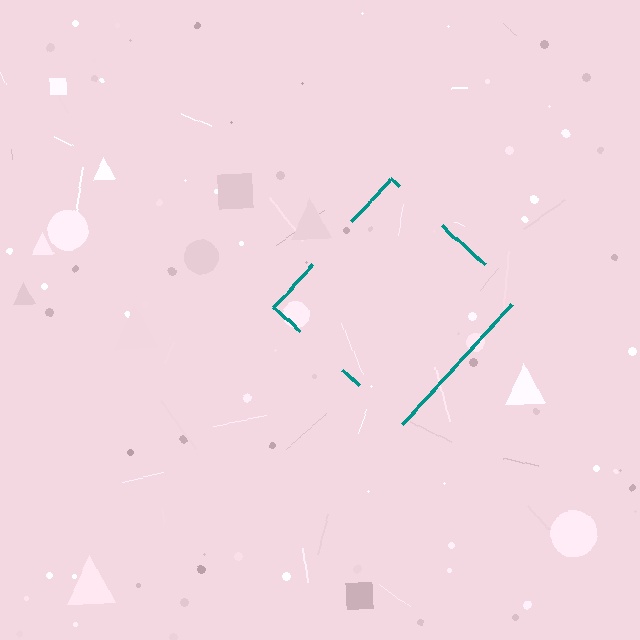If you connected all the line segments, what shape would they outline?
They would outline a diamond.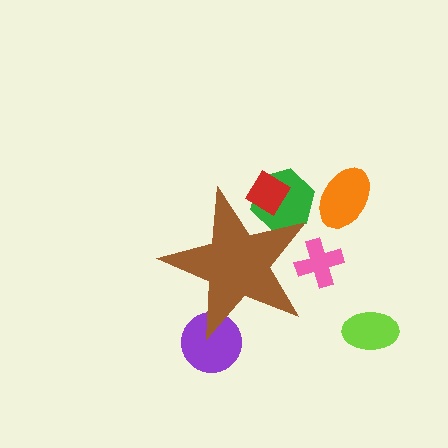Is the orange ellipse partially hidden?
No, the orange ellipse is fully visible.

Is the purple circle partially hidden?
Yes, the purple circle is partially hidden behind the brown star.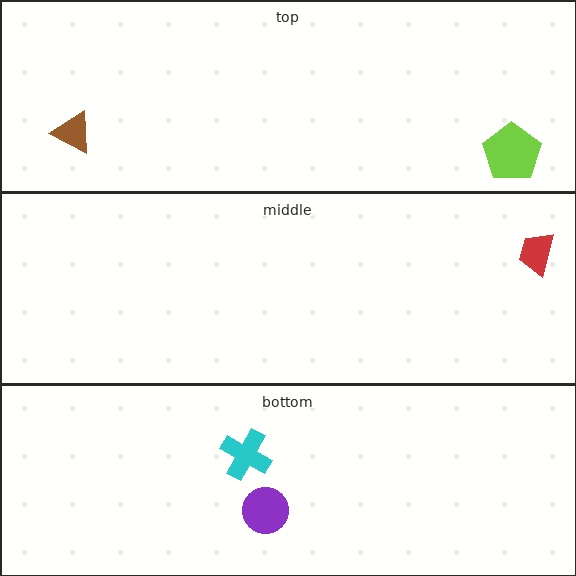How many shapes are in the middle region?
1.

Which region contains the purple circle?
The bottom region.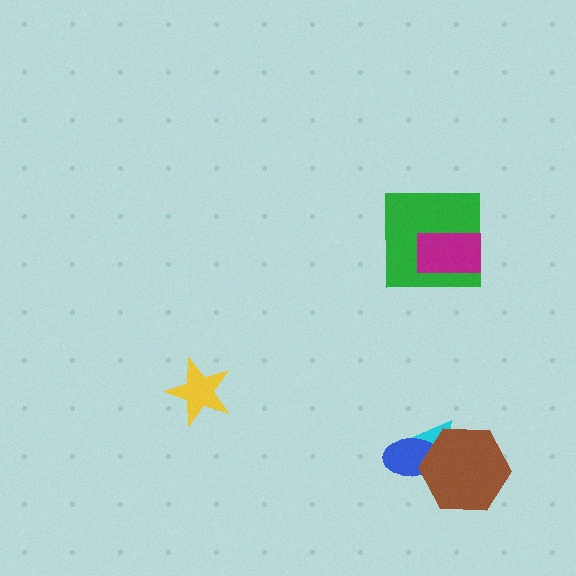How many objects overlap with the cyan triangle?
2 objects overlap with the cyan triangle.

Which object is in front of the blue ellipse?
The brown hexagon is in front of the blue ellipse.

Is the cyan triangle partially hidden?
Yes, it is partially covered by another shape.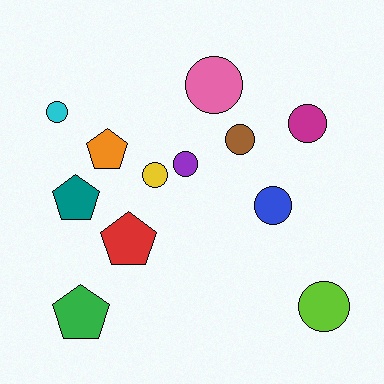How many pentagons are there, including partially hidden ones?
There are 4 pentagons.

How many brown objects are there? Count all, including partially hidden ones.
There is 1 brown object.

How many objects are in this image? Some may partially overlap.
There are 12 objects.